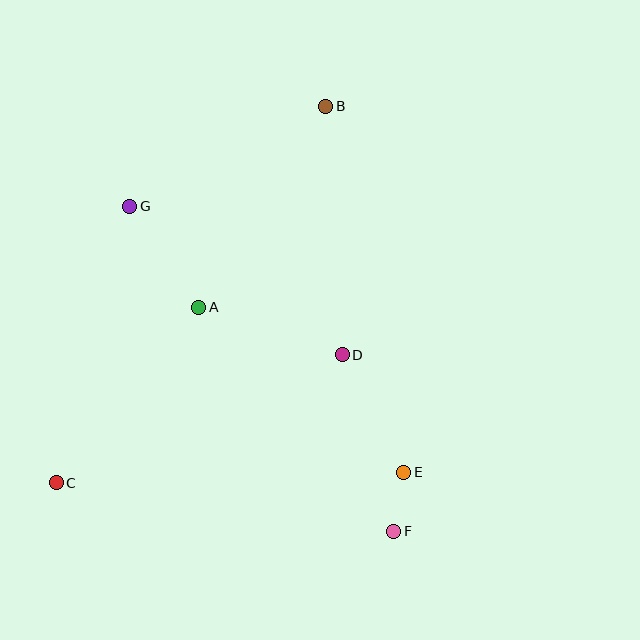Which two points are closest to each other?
Points E and F are closest to each other.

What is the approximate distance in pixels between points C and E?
The distance between C and E is approximately 348 pixels.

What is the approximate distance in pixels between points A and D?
The distance between A and D is approximately 151 pixels.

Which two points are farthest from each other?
Points B and C are farthest from each other.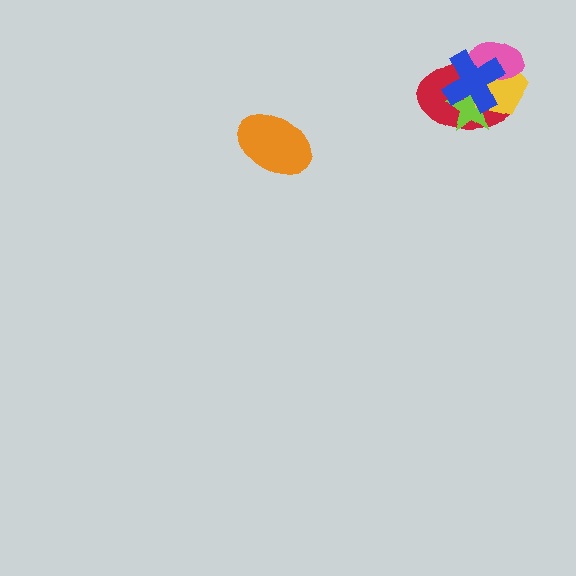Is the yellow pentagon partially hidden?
Yes, it is partially covered by another shape.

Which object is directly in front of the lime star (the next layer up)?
The yellow pentagon is directly in front of the lime star.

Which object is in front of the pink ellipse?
The blue cross is in front of the pink ellipse.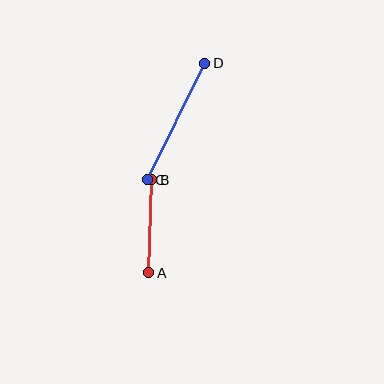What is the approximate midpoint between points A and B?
The midpoint is at approximately (150, 226) pixels.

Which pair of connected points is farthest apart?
Points C and D are farthest apart.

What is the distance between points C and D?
The distance is approximately 130 pixels.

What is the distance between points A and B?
The distance is approximately 93 pixels.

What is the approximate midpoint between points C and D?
The midpoint is at approximately (176, 122) pixels.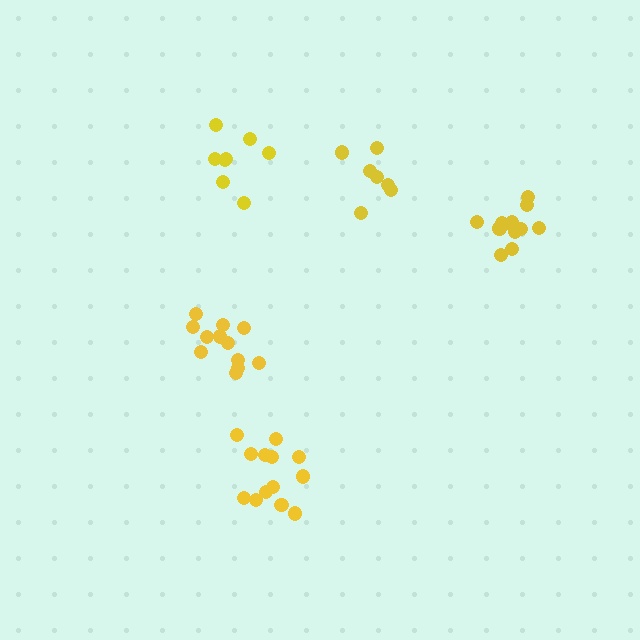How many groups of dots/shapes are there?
There are 5 groups.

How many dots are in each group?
Group 1: 13 dots, Group 2: 7 dots, Group 3: 12 dots, Group 4: 12 dots, Group 5: 8 dots (52 total).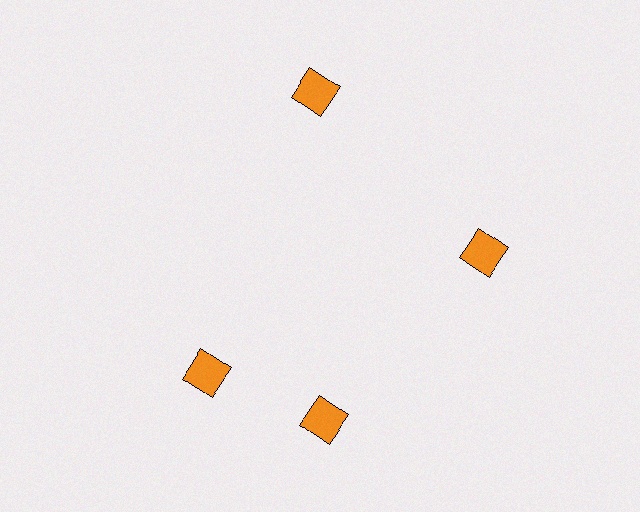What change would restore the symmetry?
The symmetry would be restored by rotating it back into even spacing with its neighbors so that all 4 squares sit at equal angles and equal distance from the center.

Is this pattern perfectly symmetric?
No. The 4 orange squares are arranged in a ring, but one element near the 9 o'clock position is rotated out of alignment along the ring, breaking the 4-fold rotational symmetry.